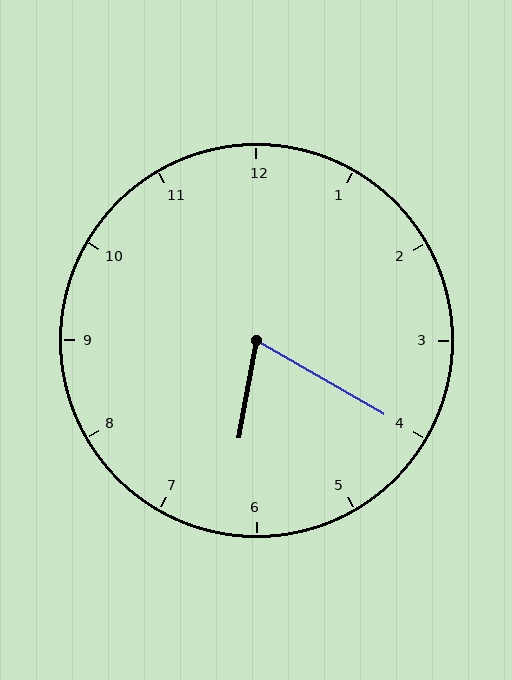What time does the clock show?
6:20.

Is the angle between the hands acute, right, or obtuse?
It is acute.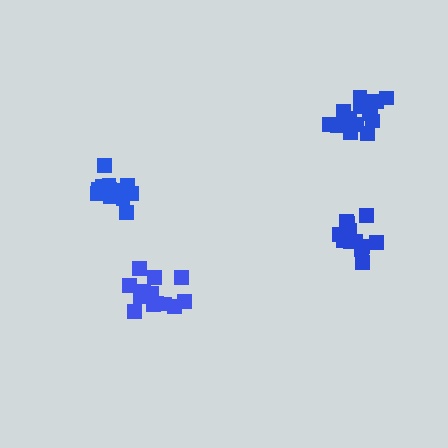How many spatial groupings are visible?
There are 4 spatial groupings.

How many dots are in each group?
Group 1: 12 dots, Group 2: 13 dots, Group 3: 14 dots, Group 4: 16 dots (55 total).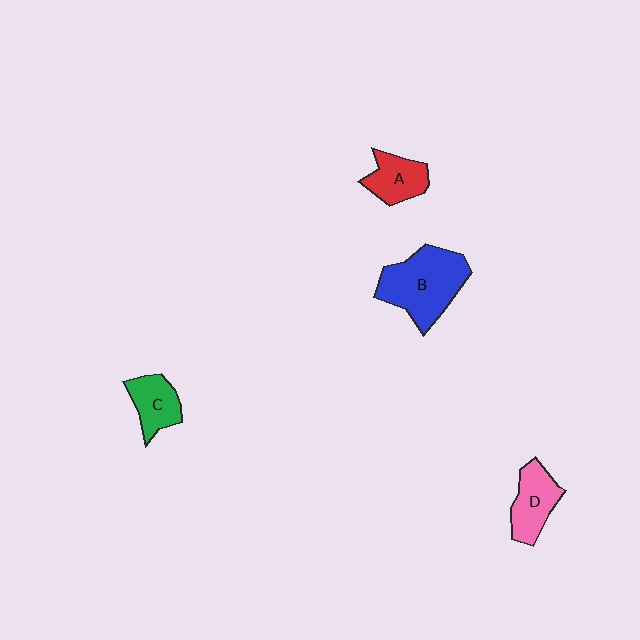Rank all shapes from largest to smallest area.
From largest to smallest: B (blue), D (pink), C (green), A (red).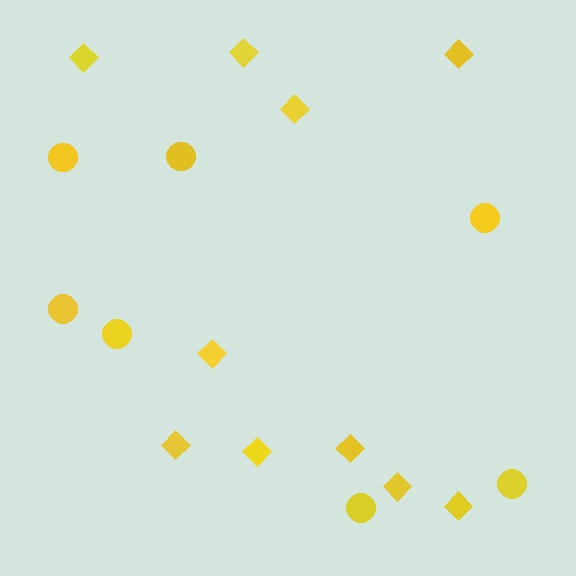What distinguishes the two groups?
There are 2 groups: one group of diamonds (10) and one group of circles (7).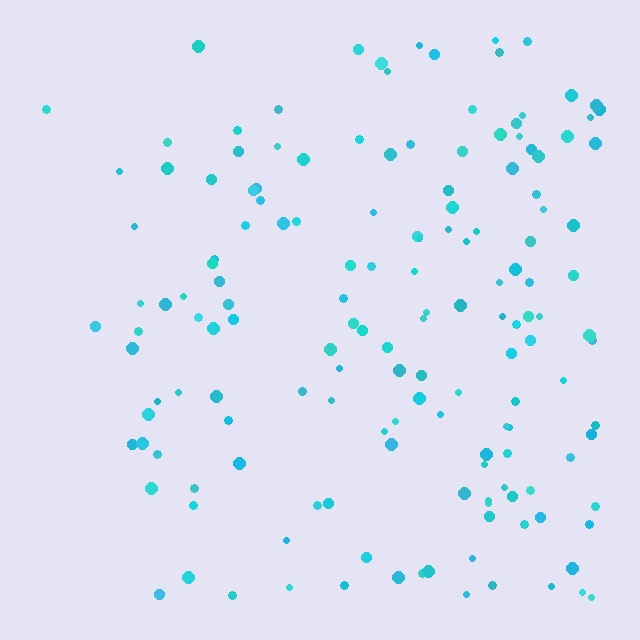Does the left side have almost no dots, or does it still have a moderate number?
Still a moderate number, just noticeably fewer than the right.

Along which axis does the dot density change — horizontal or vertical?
Horizontal.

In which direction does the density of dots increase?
From left to right, with the right side densest.